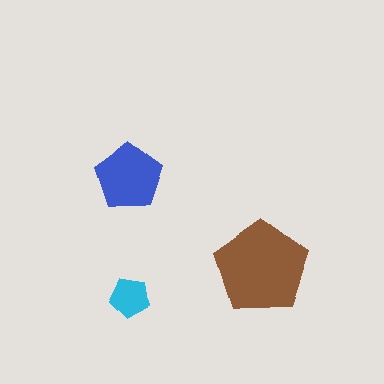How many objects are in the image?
There are 3 objects in the image.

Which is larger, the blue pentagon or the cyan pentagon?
The blue one.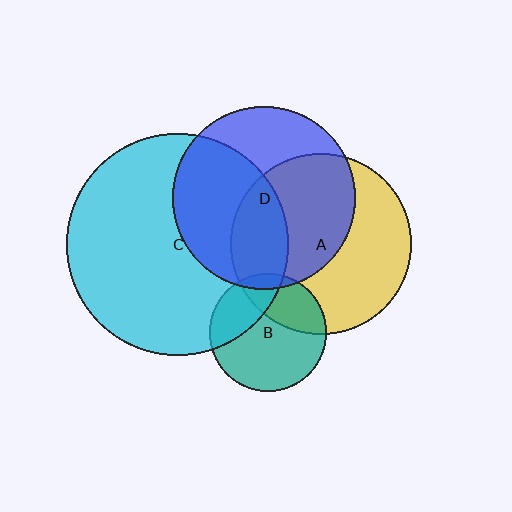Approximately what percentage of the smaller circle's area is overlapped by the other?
Approximately 50%.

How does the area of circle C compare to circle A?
Approximately 1.5 times.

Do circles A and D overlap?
Yes.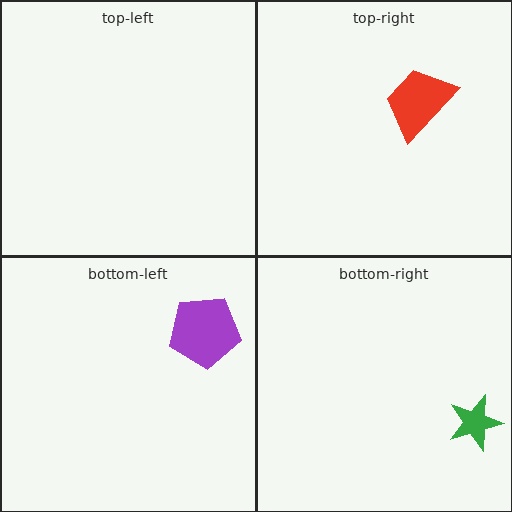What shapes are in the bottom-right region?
The green star.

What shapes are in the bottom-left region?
The purple pentagon.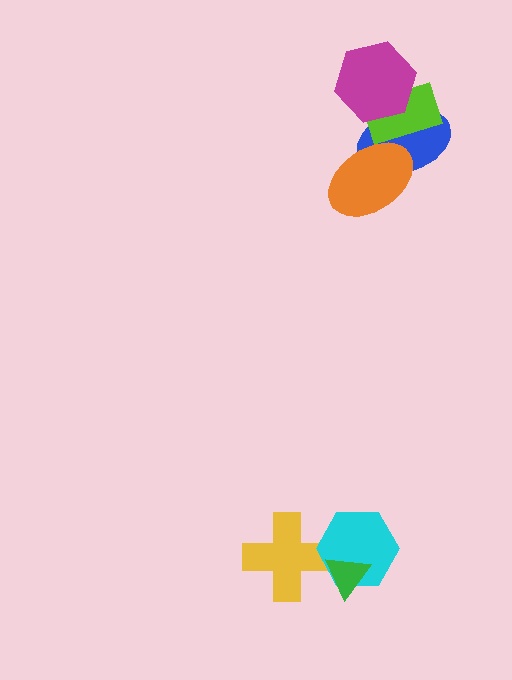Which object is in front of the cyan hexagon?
The green triangle is in front of the cyan hexagon.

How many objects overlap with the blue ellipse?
3 objects overlap with the blue ellipse.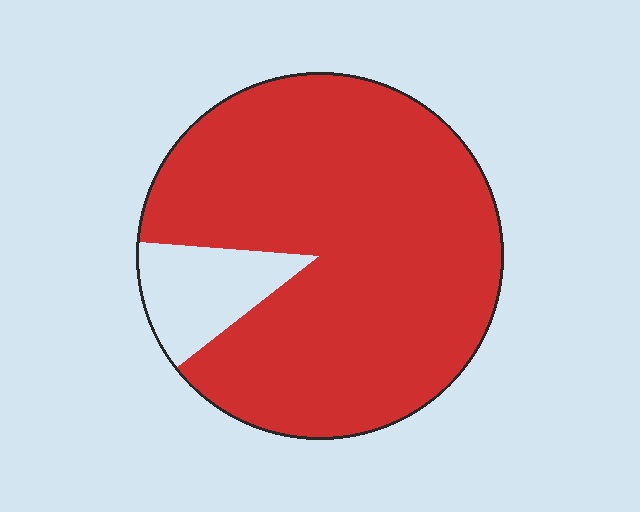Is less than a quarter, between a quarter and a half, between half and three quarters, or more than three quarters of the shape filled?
More than three quarters.